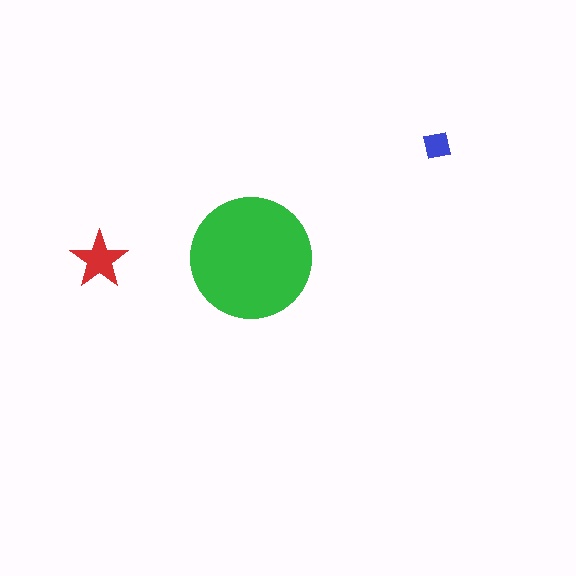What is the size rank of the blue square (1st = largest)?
3rd.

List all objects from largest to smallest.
The green circle, the red star, the blue square.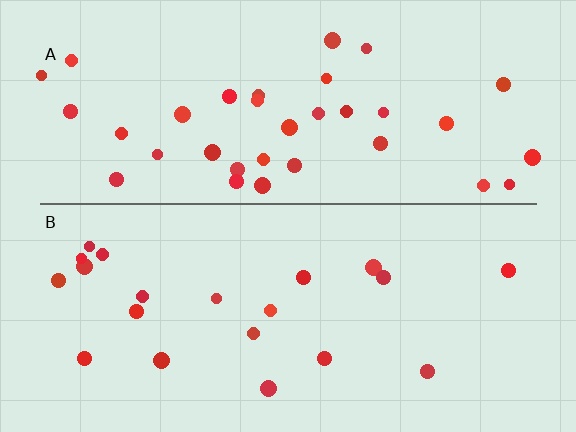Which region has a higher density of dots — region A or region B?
A (the top).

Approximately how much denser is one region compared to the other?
Approximately 1.8× — region A over region B.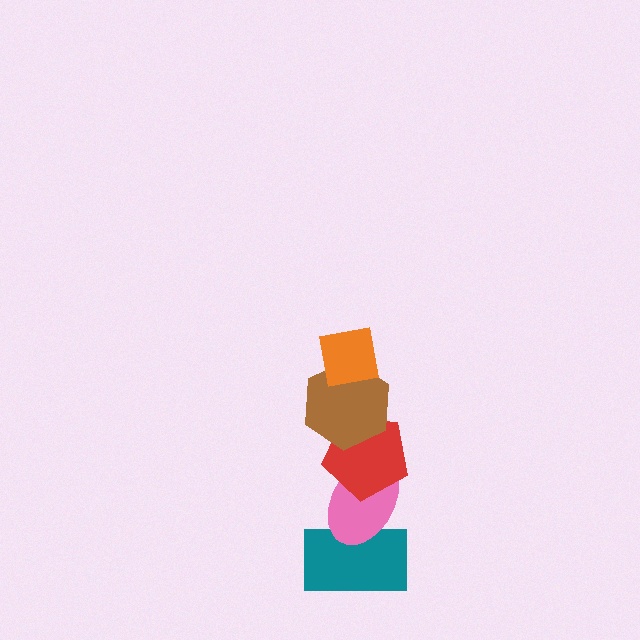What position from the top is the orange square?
The orange square is 1st from the top.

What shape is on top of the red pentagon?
The brown hexagon is on top of the red pentagon.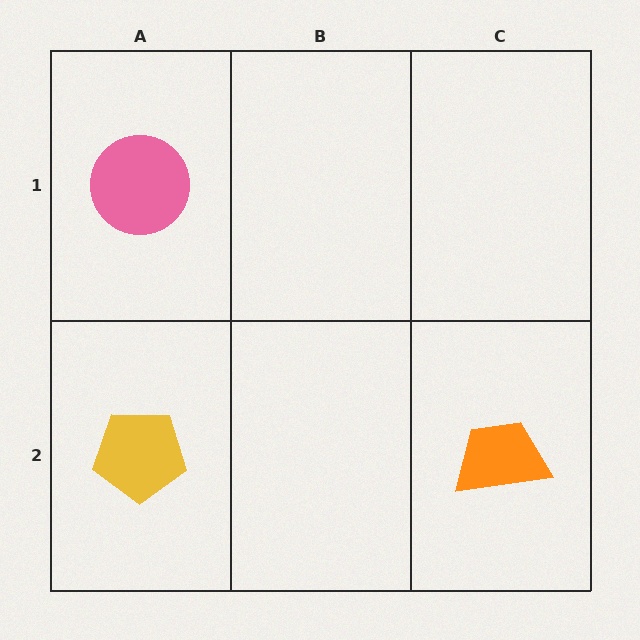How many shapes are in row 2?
2 shapes.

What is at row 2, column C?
An orange trapezoid.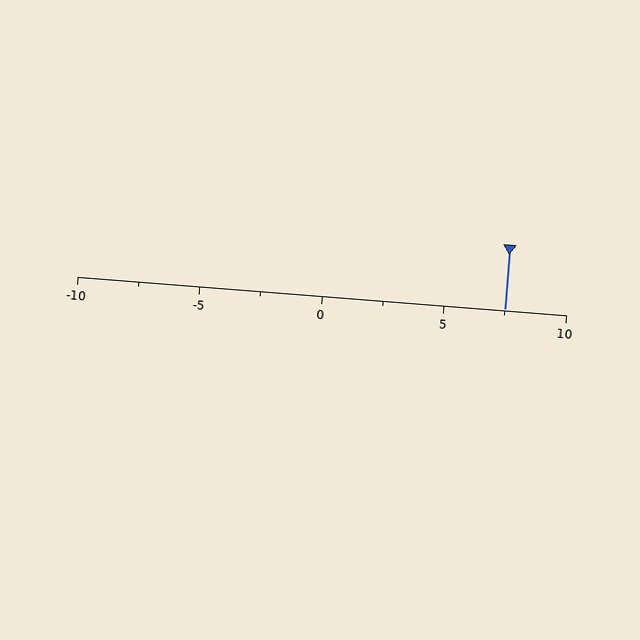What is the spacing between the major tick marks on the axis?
The major ticks are spaced 5 apart.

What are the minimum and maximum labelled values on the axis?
The axis runs from -10 to 10.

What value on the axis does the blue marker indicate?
The marker indicates approximately 7.5.